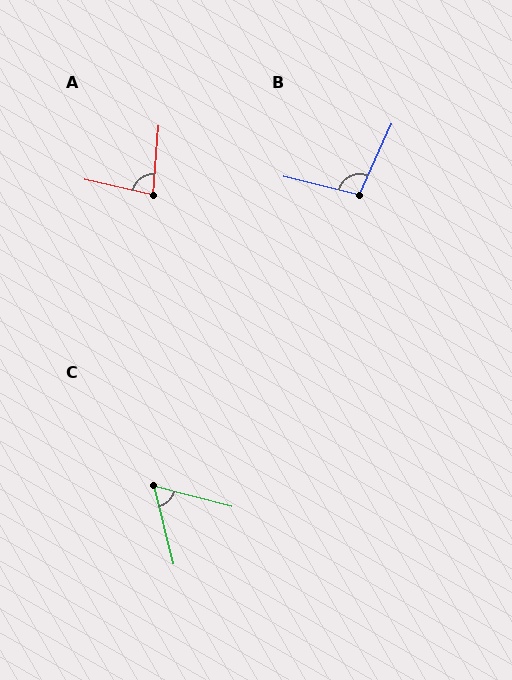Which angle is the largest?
B, at approximately 101 degrees.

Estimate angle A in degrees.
Approximately 82 degrees.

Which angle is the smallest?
C, at approximately 62 degrees.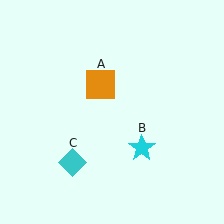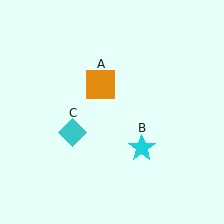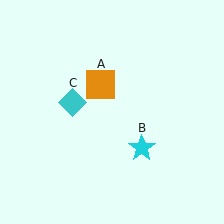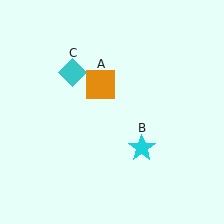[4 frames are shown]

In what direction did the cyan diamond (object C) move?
The cyan diamond (object C) moved up.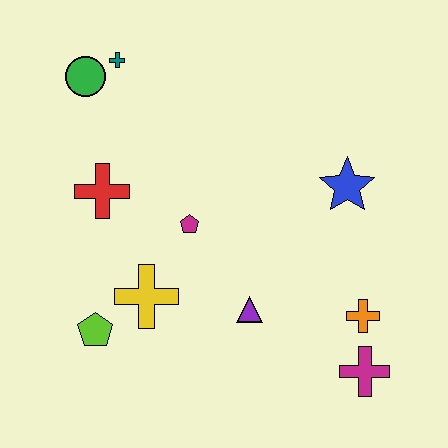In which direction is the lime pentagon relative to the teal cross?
The lime pentagon is below the teal cross.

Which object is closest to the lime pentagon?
The yellow cross is closest to the lime pentagon.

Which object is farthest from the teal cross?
The magenta cross is farthest from the teal cross.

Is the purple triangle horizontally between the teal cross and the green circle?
No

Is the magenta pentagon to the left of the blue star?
Yes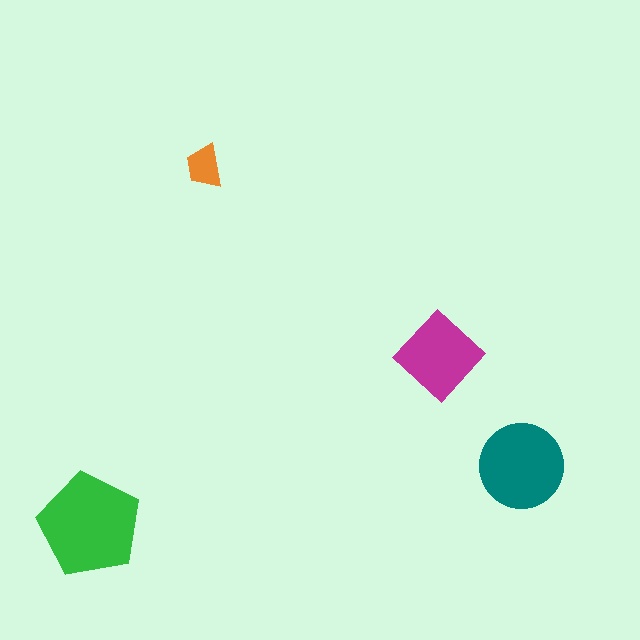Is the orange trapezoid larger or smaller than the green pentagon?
Smaller.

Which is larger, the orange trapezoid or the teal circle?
The teal circle.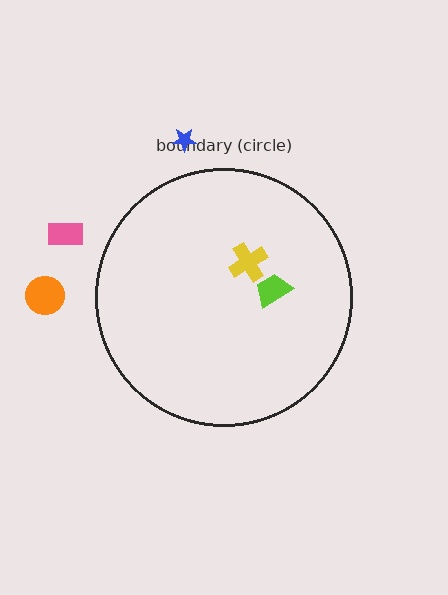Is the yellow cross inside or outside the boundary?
Inside.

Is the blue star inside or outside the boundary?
Outside.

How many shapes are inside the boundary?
2 inside, 3 outside.